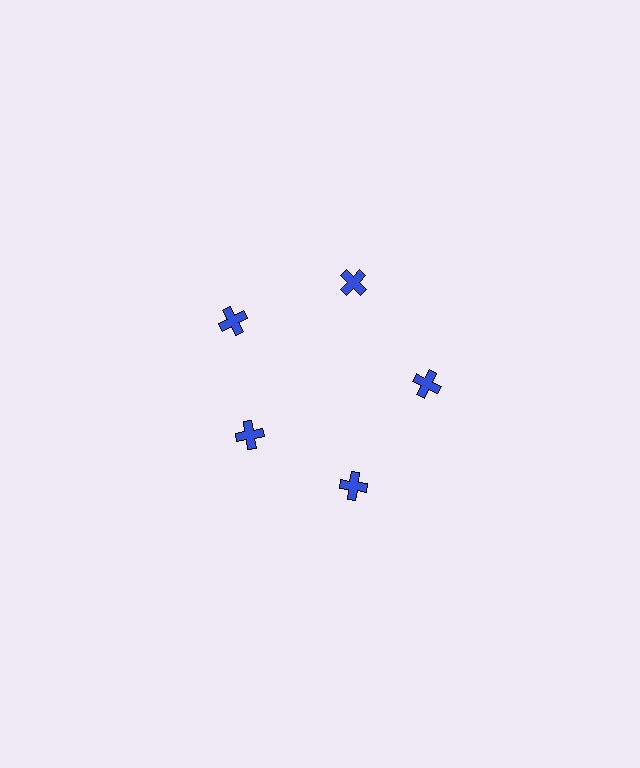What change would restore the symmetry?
The symmetry would be restored by moving it outward, back onto the ring so that all 5 crosses sit at equal angles and equal distance from the center.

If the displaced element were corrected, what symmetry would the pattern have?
It would have 5-fold rotational symmetry — the pattern would map onto itself every 72 degrees.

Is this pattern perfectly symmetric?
No. The 5 blue crosses are arranged in a ring, but one element near the 8 o'clock position is pulled inward toward the center, breaking the 5-fold rotational symmetry.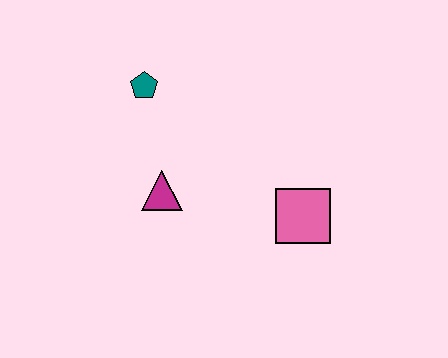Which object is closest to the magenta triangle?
The teal pentagon is closest to the magenta triangle.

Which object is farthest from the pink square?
The teal pentagon is farthest from the pink square.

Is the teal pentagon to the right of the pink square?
No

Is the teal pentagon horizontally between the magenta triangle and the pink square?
No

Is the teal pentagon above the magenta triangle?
Yes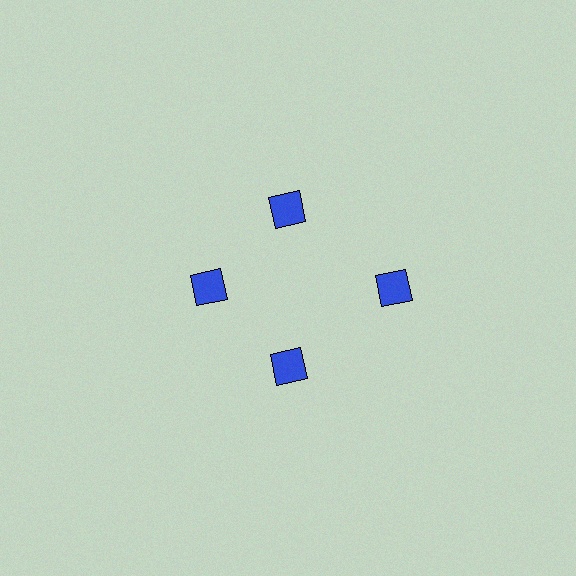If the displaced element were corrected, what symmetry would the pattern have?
It would have 4-fold rotational symmetry — the pattern would map onto itself every 90 degrees.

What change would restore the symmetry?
The symmetry would be restored by moving it inward, back onto the ring so that all 4 diamonds sit at equal angles and equal distance from the center.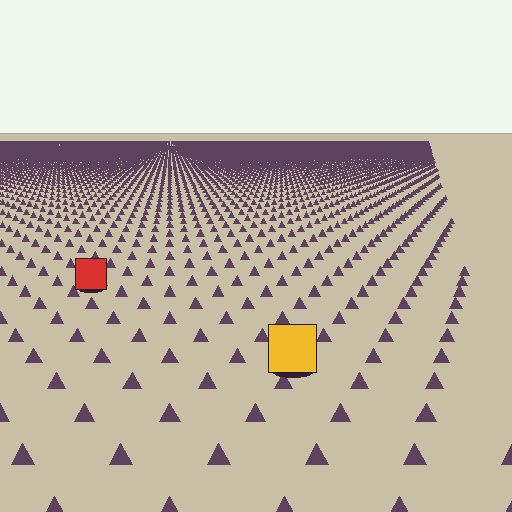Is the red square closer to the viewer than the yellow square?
No. The yellow square is closer — you can tell from the texture gradient: the ground texture is coarser near it.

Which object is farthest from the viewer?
The red square is farthest from the viewer. It appears smaller and the ground texture around it is denser.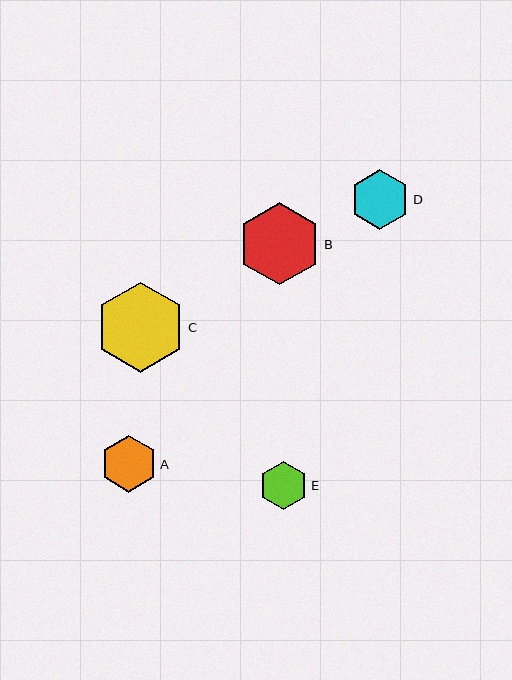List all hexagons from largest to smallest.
From largest to smallest: C, B, D, A, E.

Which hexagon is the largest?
Hexagon C is the largest with a size of approximately 90 pixels.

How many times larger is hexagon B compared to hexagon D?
Hexagon B is approximately 1.4 times the size of hexagon D.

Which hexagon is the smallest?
Hexagon E is the smallest with a size of approximately 48 pixels.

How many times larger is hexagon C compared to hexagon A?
Hexagon C is approximately 1.6 times the size of hexagon A.